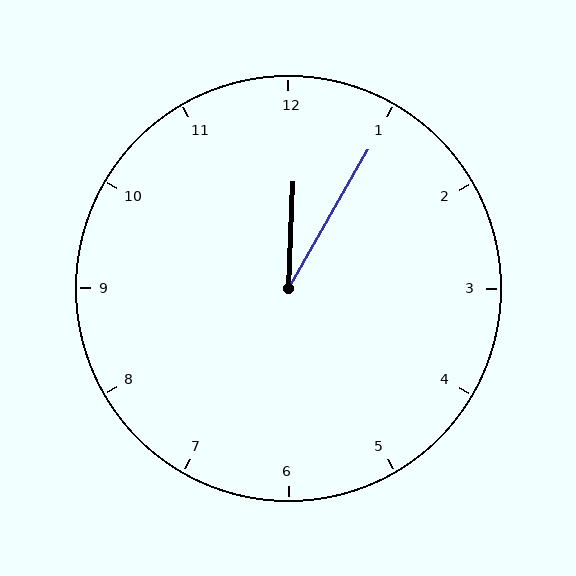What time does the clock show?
12:05.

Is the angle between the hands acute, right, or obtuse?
It is acute.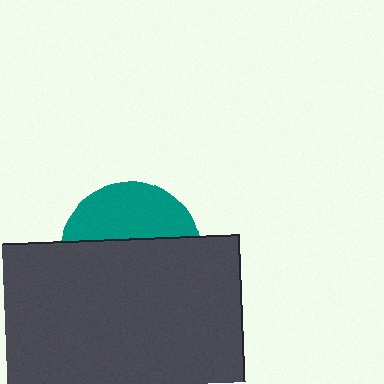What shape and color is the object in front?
The object in front is a dark gray rectangle.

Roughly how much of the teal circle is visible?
A small part of it is visible (roughly 37%).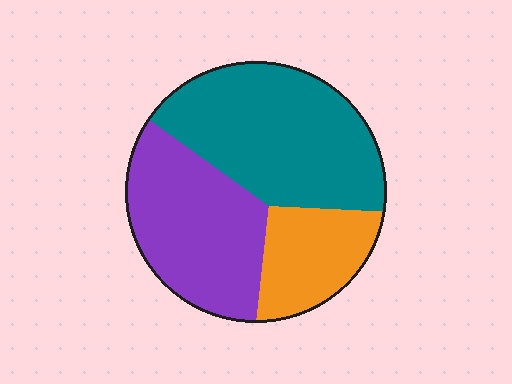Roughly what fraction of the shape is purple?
Purple takes up about three eighths (3/8) of the shape.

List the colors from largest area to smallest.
From largest to smallest: teal, purple, orange.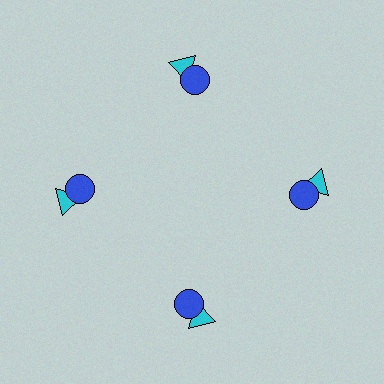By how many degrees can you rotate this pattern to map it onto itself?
The pattern maps onto itself every 90 degrees of rotation.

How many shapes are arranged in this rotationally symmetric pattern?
There are 8 shapes, arranged in 4 groups of 2.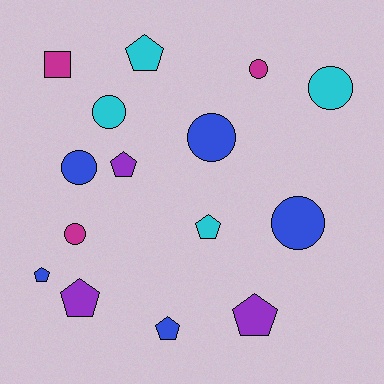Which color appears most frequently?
Blue, with 5 objects.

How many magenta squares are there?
There is 1 magenta square.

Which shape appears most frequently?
Pentagon, with 7 objects.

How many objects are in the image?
There are 15 objects.